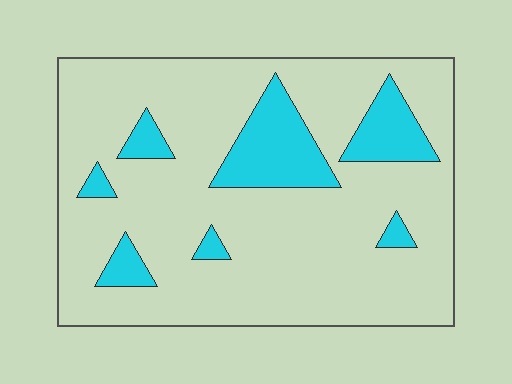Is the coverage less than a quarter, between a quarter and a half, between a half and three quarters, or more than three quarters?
Less than a quarter.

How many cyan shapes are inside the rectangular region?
7.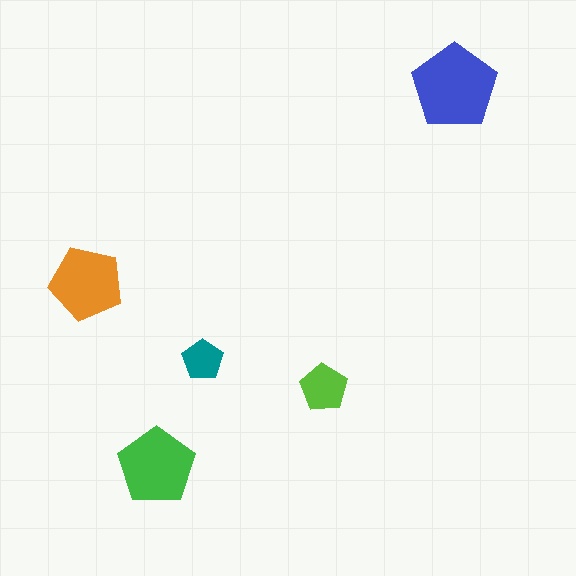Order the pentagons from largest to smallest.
the blue one, the green one, the orange one, the lime one, the teal one.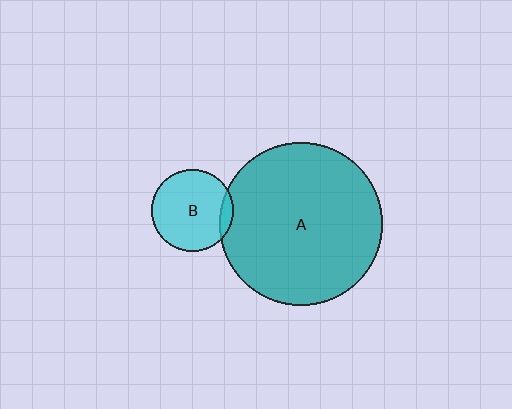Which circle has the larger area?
Circle A (teal).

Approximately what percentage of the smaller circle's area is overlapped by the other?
Approximately 10%.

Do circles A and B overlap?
Yes.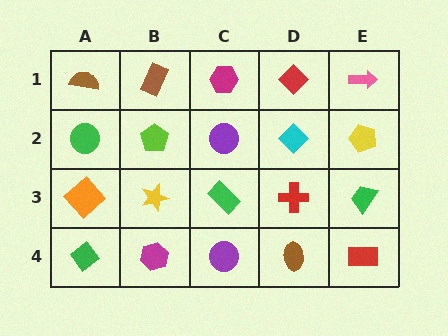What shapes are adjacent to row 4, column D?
A red cross (row 3, column D), a purple circle (row 4, column C), a red rectangle (row 4, column E).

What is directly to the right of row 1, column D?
A pink arrow.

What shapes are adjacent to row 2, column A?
A brown semicircle (row 1, column A), an orange diamond (row 3, column A), a lime pentagon (row 2, column B).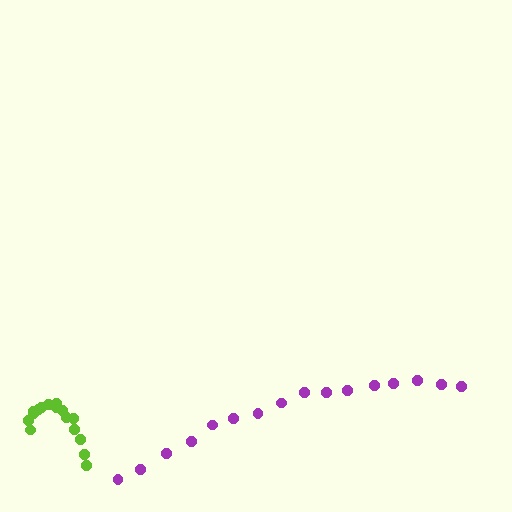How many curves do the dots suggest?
There are 2 distinct paths.